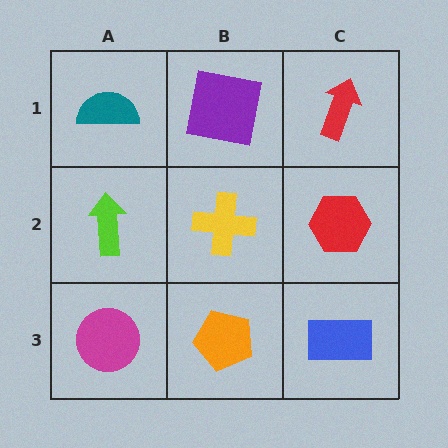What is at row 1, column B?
A purple square.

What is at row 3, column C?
A blue rectangle.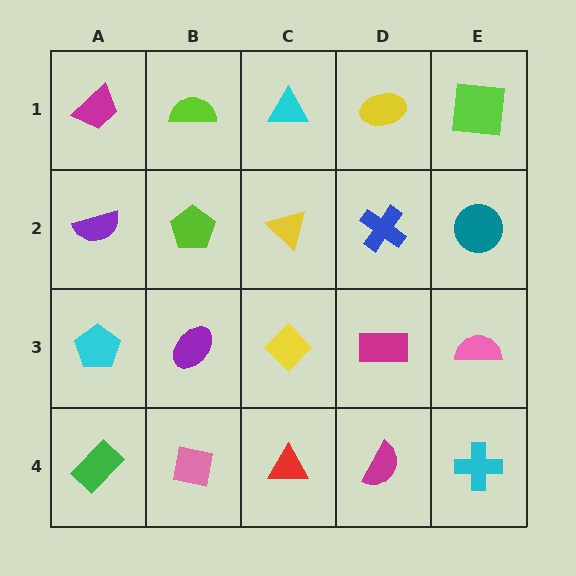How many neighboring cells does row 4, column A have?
2.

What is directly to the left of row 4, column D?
A red triangle.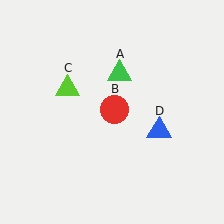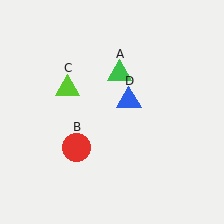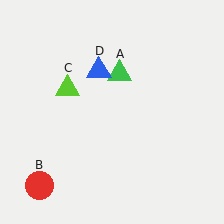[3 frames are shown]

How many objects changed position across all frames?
2 objects changed position: red circle (object B), blue triangle (object D).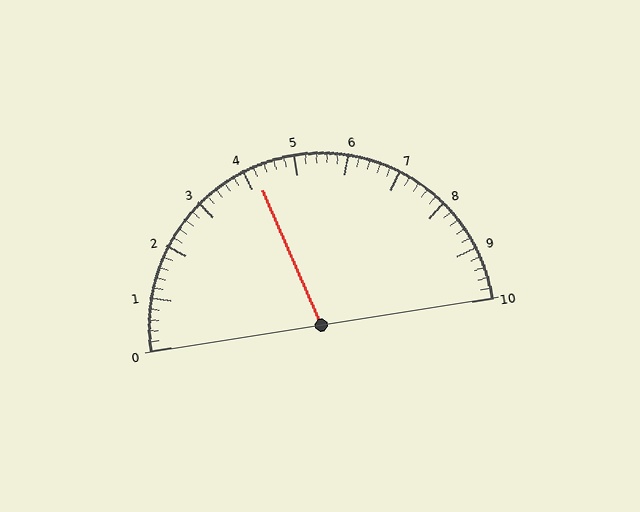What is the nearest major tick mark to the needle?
The nearest major tick mark is 4.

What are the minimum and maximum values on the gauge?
The gauge ranges from 0 to 10.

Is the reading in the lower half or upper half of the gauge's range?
The reading is in the lower half of the range (0 to 10).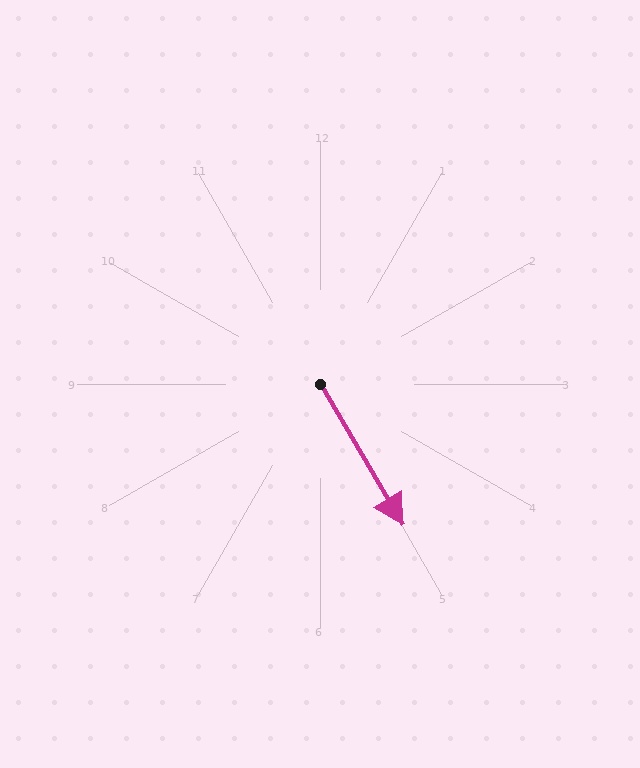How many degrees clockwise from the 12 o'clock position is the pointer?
Approximately 150 degrees.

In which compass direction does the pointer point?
Southeast.